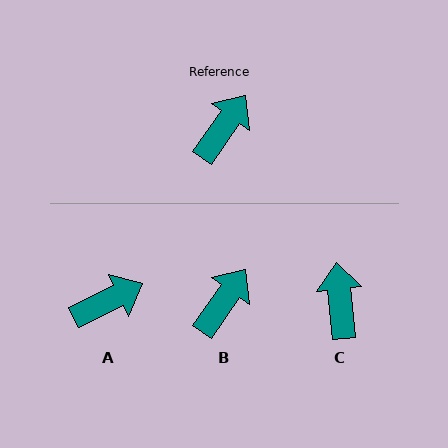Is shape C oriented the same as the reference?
No, it is off by about 41 degrees.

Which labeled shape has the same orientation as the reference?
B.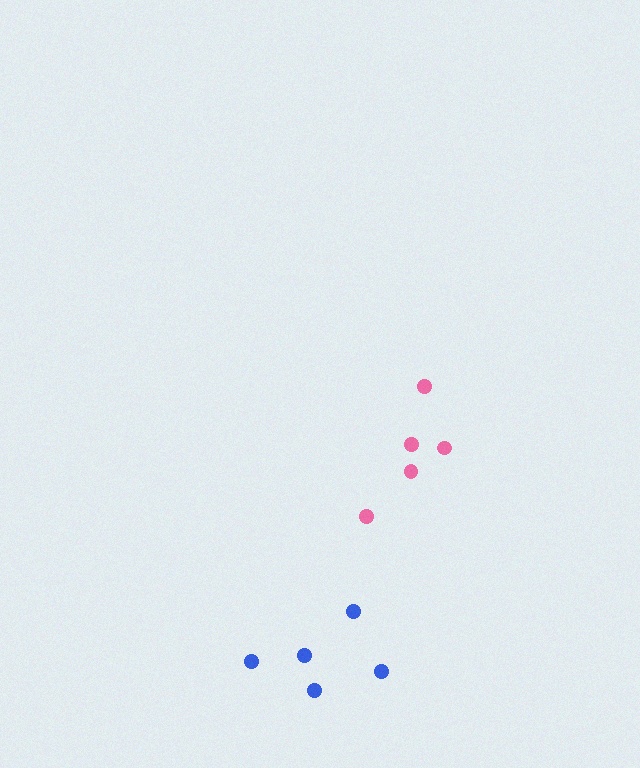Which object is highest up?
The pink cluster is topmost.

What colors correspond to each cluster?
The clusters are colored: pink, blue.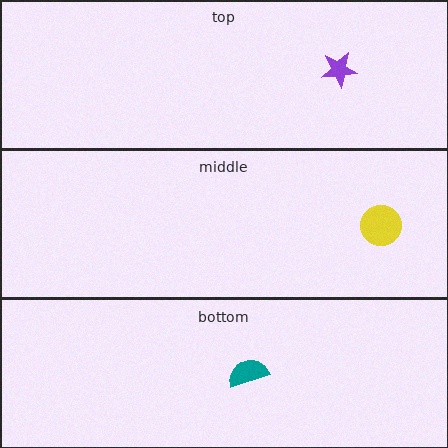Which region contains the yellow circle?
The middle region.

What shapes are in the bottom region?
The teal semicircle.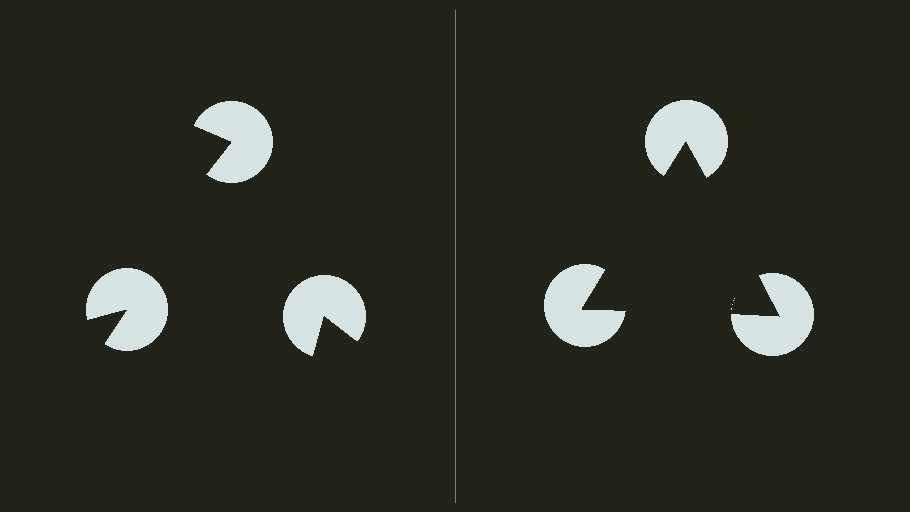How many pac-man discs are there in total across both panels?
6 — 3 on each side.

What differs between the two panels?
The pac-man discs are positioned identically on both sides; only the wedge orientations differ. On the right they align to a triangle; on the left they are misaligned.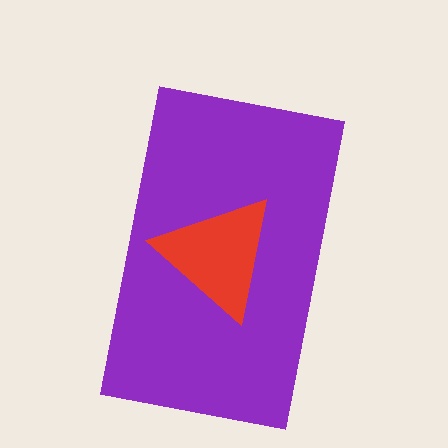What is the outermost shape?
The purple rectangle.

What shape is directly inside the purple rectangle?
The red triangle.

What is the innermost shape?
The red triangle.